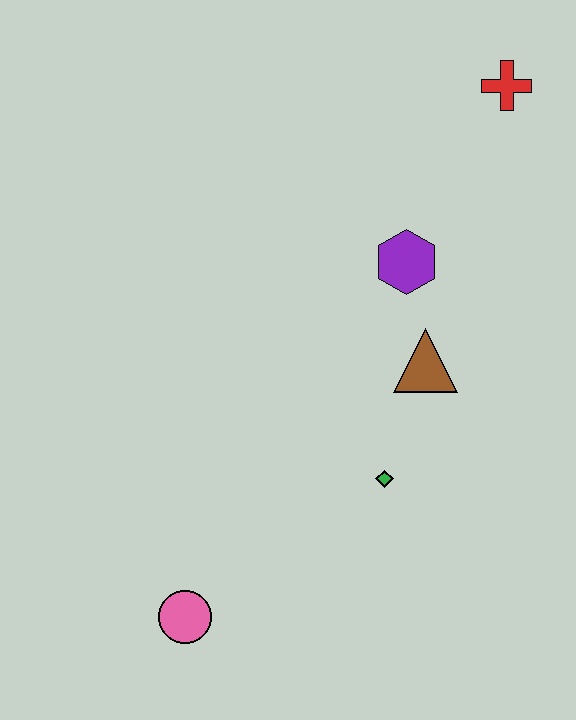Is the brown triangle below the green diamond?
No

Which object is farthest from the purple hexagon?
The pink circle is farthest from the purple hexagon.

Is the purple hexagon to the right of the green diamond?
Yes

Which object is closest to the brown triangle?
The purple hexagon is closest to the brown triangle.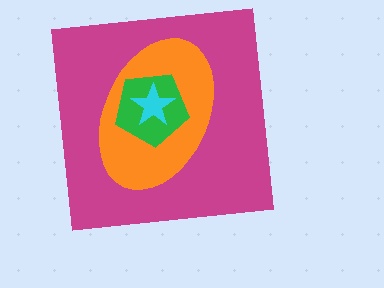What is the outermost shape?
The magenta square.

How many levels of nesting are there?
4.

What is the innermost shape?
The cyan star.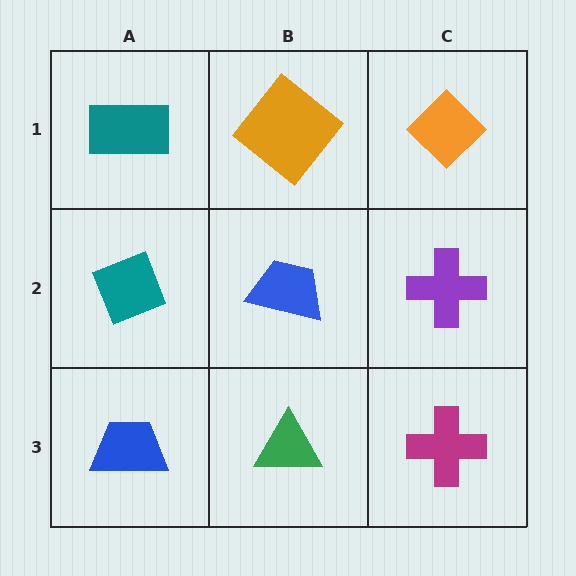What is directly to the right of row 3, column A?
A green triangle.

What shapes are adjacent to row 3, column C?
A purple cross (row 2, column C), a green triangle (row 3, column B).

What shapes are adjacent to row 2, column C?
An orange diamond (row 1, column C), a magenta cross (row 3, column C), a blue trapezoid (row 2, column B).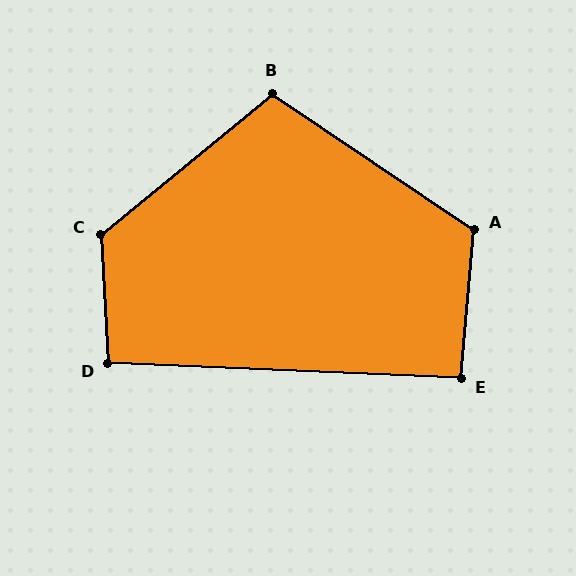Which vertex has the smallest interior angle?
E, at approximately 93 degrees.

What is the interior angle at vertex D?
Approximately 96 degrees (obtuse).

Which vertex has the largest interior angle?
C, at approximately 126 degrees.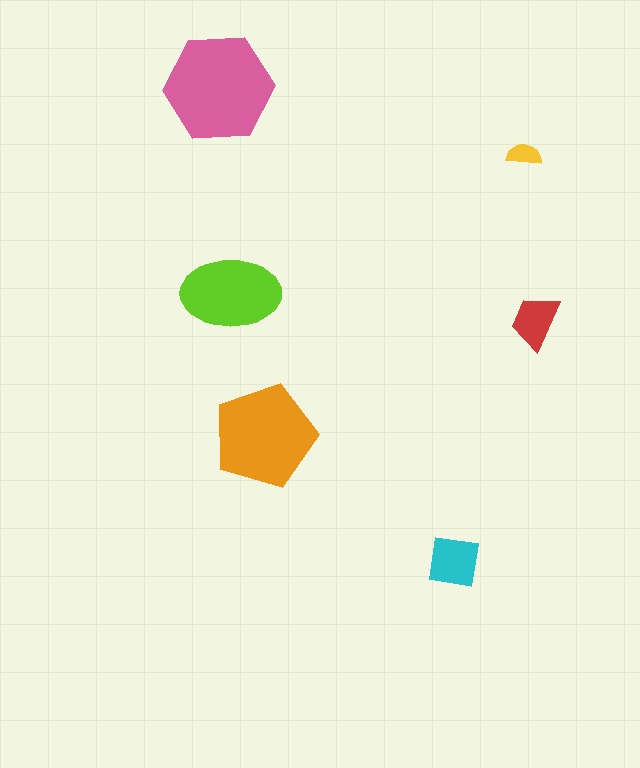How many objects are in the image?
There are 6 objects in the image.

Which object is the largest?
The pink hexagon.